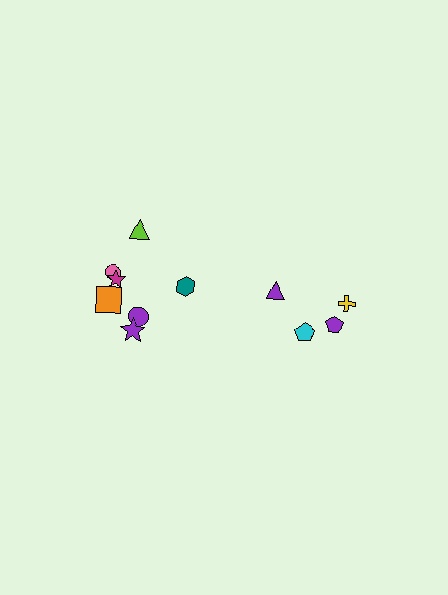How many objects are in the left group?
There are 7 objects.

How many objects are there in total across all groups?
There are 11 objects.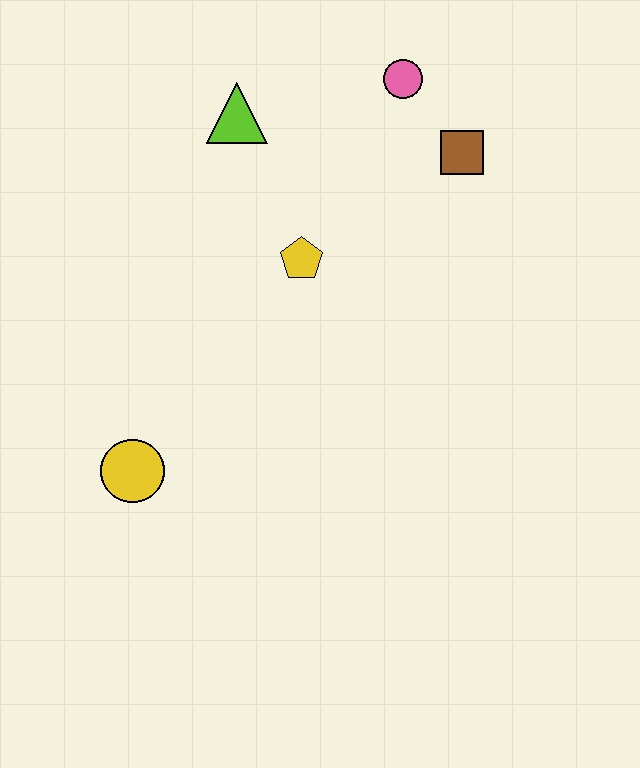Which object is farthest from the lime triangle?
The yellow circle is farthest from the lime triangle.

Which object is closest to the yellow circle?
The yellow pentagon is closest to the yellow circle.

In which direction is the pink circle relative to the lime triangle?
The pink circle is to the right of the lime triangle.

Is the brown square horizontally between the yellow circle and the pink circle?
No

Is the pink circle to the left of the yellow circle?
No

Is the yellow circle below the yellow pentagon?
Yes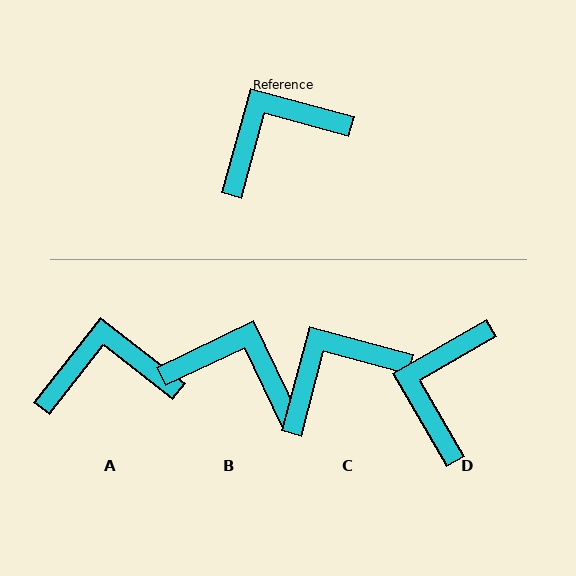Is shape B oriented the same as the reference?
No, it is off by about 49 degrees.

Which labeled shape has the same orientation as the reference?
C.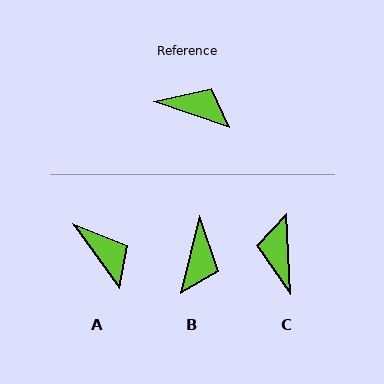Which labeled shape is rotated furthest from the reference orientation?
C, about 112 degrees away.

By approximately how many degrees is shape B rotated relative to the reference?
Approximately 85 degrees clockwise.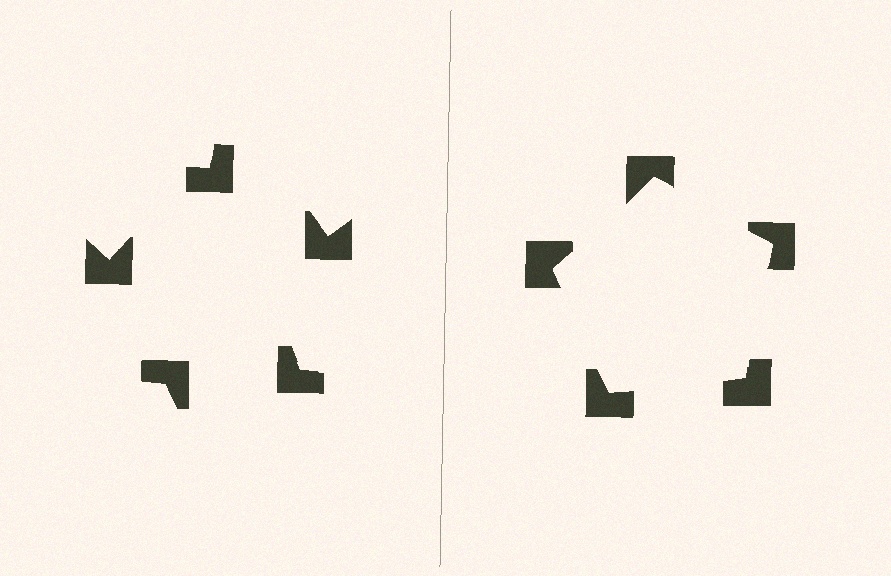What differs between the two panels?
The notched squares are positioned identically on both sides; only the wedge orientations differ. On the right they align to a pentagon; on the left they are misaligned.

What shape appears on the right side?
An illusory pentagon.